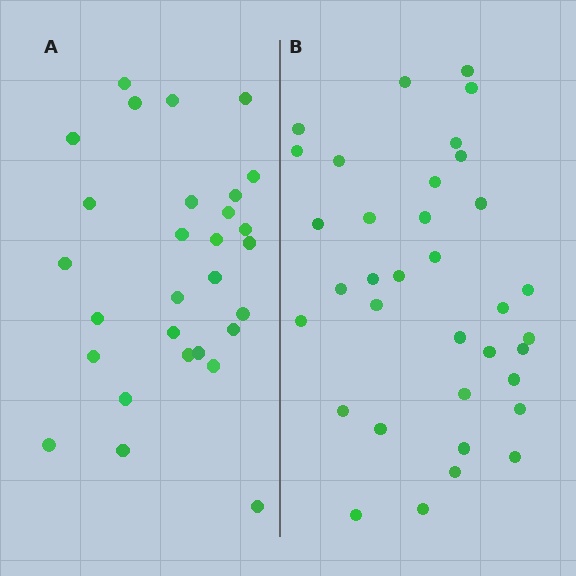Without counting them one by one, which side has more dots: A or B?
Region B (the right region) has more dots.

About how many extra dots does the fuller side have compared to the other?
Region B has about 6 more dots than region A.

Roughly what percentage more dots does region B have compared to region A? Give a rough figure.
About 20% more.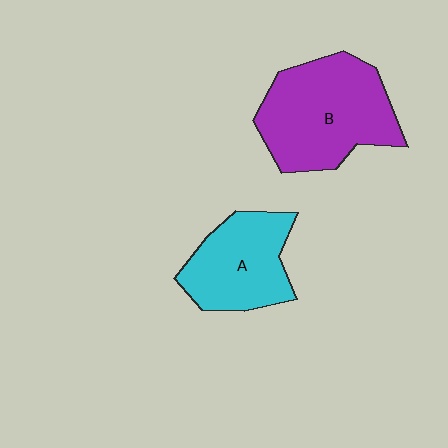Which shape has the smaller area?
Shape A (cyan).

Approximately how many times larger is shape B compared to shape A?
Approximately 1.4 times.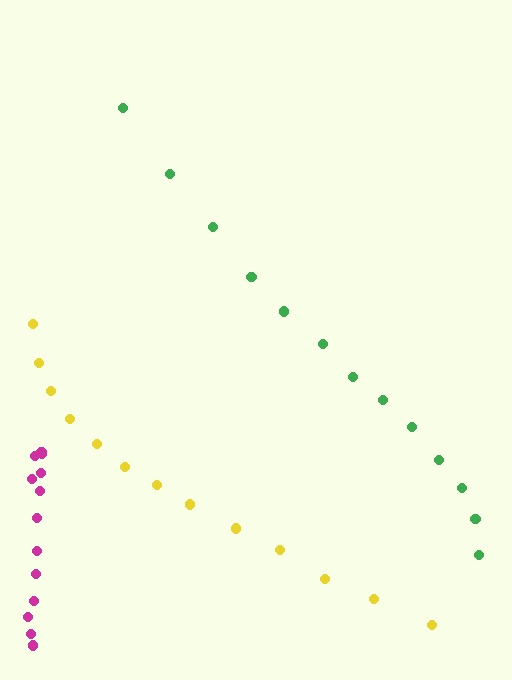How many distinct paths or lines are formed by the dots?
There are 3 distinct paths.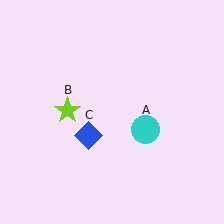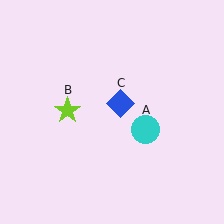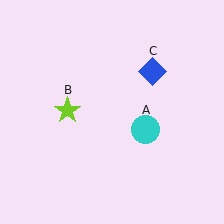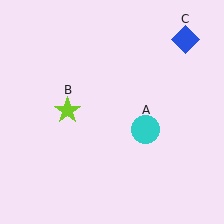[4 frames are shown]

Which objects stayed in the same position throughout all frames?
Cyan circle (object A) and lime star (object B) remained stationary.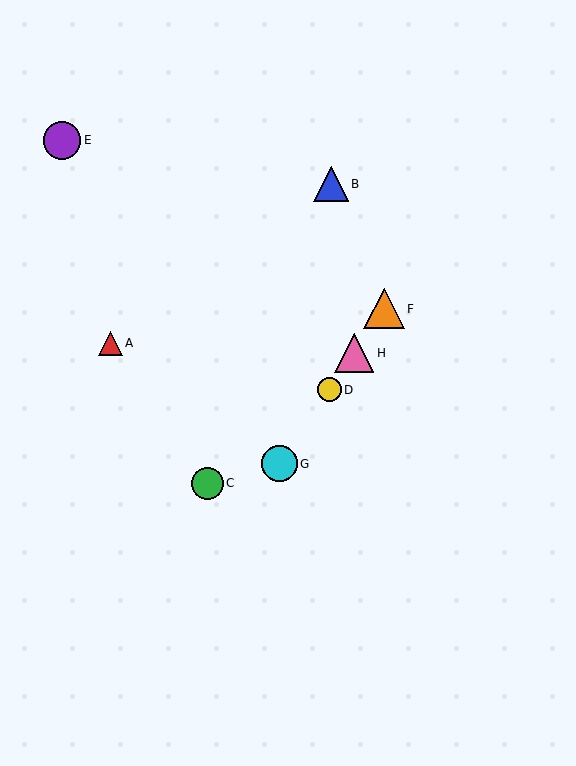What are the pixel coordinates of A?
Object A is at (110, 343).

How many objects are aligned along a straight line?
4 objects (D, F, G, H) are aligned along a straight line.